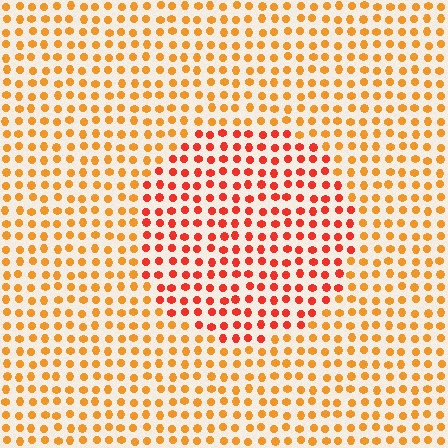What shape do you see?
I see a circle.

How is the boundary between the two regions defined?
The boundary is defined purely by a slight shift in hue (about 31 degrees). Spacing, size, and orientation are identical on both sides.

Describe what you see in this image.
The image is filled with small orange elements in a uniform arrangement. A circle-shaped region is visible where the elements are tinted to a slightly different hue, forming a subtle color boundary.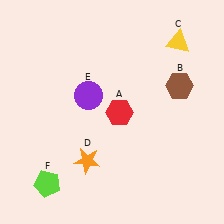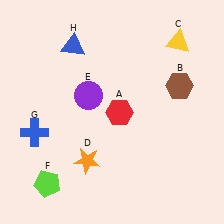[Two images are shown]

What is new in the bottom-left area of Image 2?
A blue cross (G) was added in the bottom-left area of Image 2.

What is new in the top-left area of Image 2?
A blue triangle (H) was added in the top-left area of Image 2.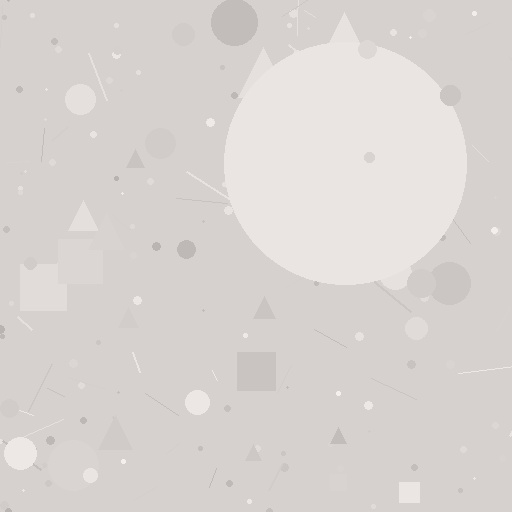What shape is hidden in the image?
A circle is hidden in the image.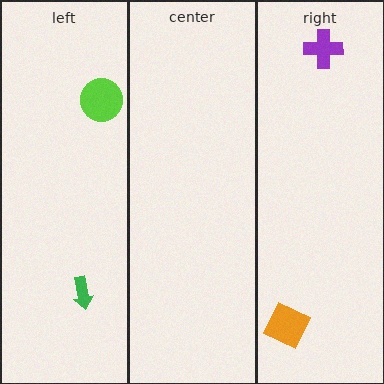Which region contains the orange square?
The right region.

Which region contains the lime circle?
The left region.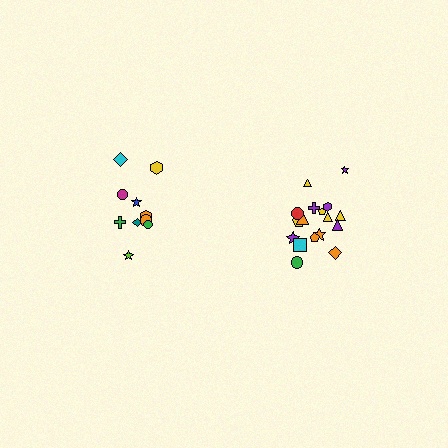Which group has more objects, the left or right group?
The right group.